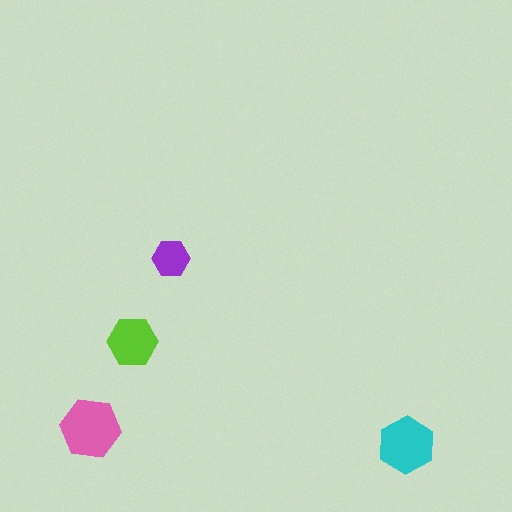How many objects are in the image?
There are 4 objects in the image.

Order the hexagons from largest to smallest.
the pink one, the cyan one, the lime one, the purple one.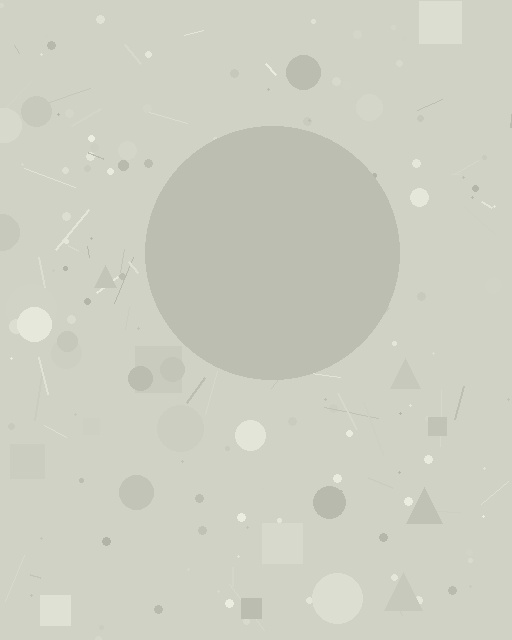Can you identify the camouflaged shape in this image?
The camouflaged shape is a circle.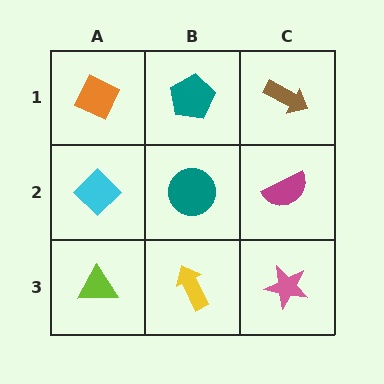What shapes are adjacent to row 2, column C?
A brown arrow (row 1, column C), a pink star (row 3, column C), a teal circle (row 2, column B).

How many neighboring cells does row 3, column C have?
2.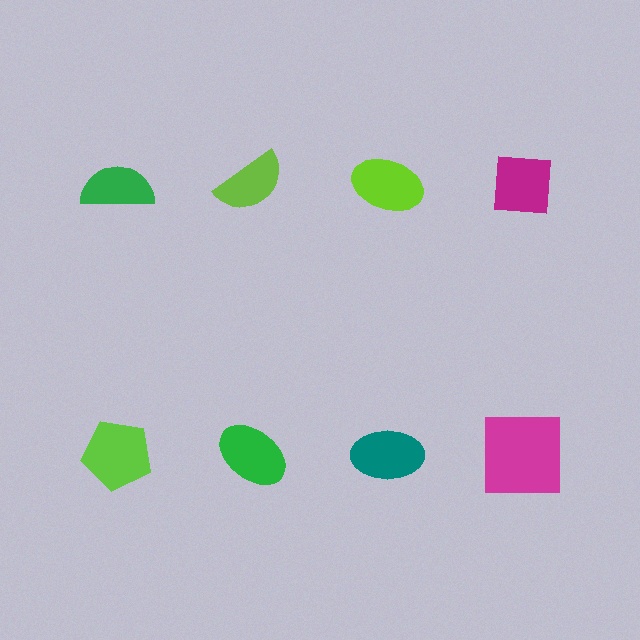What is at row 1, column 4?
A magenta square.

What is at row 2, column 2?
A green ellipse.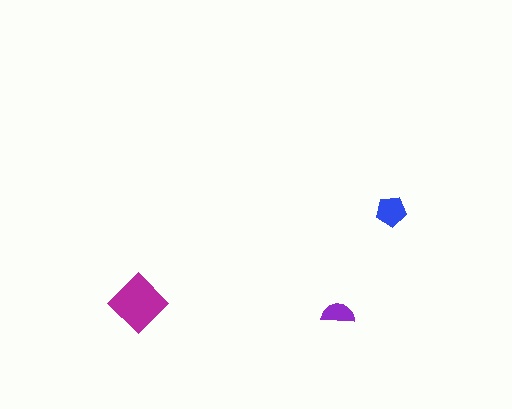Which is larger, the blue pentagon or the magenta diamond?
The magenta diamond.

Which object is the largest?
The magenta diamond.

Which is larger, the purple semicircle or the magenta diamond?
The magenta diamond.